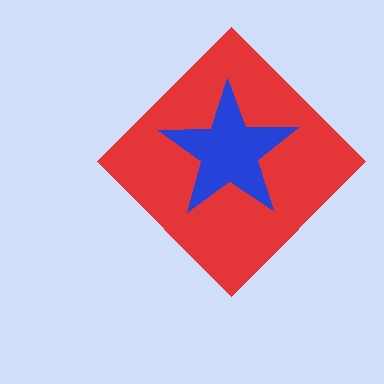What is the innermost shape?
The blue star.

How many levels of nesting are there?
2.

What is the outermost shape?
The red diamond.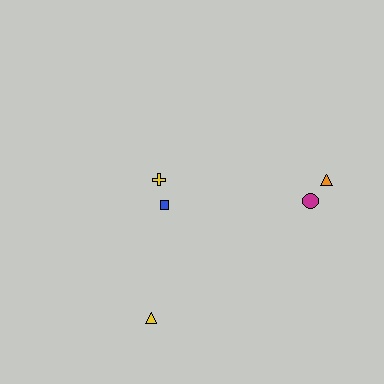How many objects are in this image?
There are 5 objects.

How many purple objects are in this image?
There are no purple objects.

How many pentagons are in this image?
There are no pentagons.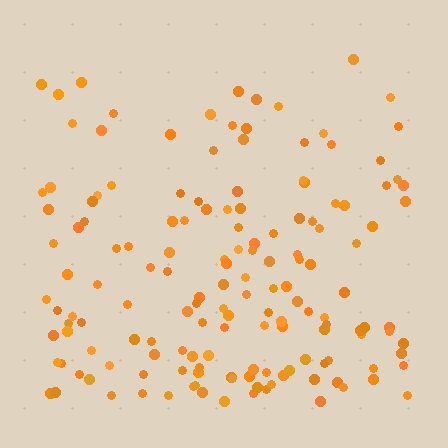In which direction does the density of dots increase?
From top to bottom, with the bottom side densest.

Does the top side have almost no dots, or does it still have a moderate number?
Still a moderate number, just noticeably fewer than the bottom.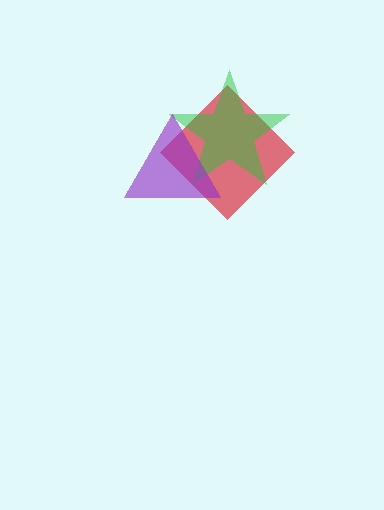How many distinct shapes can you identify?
There are 3 distinct shapes: a red diamond, a green star, a purple triangle.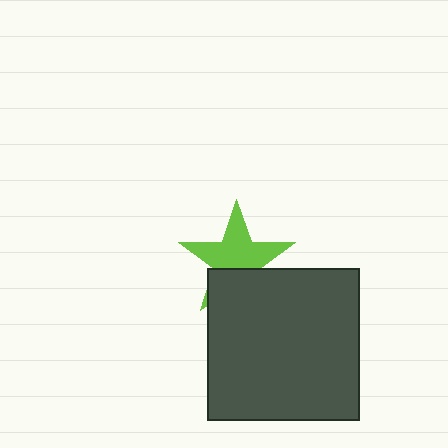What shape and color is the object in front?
The object in front is a dark gray square.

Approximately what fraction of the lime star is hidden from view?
Roughly 36% of the lime star is hidden behind the dark gray square.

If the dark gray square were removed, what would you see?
You would see the complete lime star.